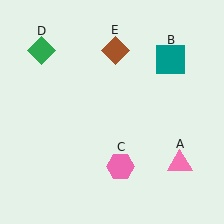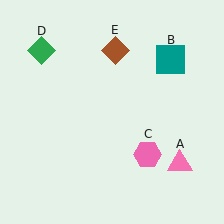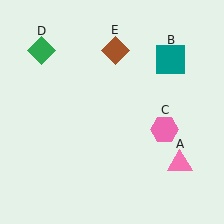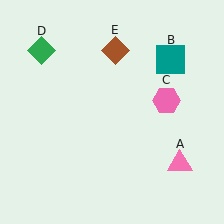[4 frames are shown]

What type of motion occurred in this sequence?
The pink hexagon (object C) rotated counterclockwise around the center of the scene.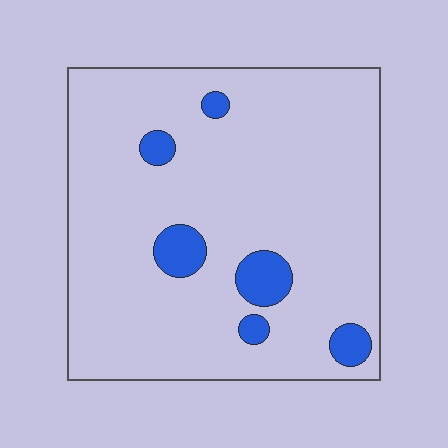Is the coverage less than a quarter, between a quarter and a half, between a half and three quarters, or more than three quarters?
Less than a quarter.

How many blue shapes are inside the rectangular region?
6.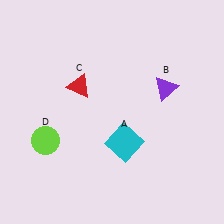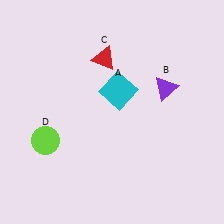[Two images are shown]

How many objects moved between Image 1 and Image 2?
2 objects moved between the two images.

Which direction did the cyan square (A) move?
The cyan square (A) moved up.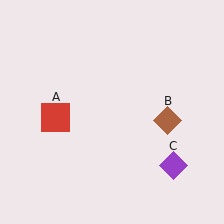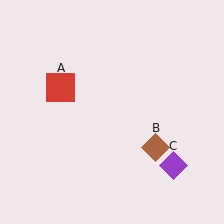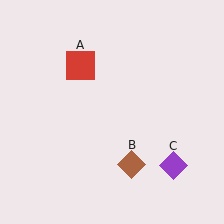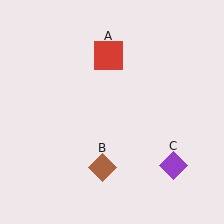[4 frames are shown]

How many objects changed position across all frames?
2 objects changed position: red square (object A), brown diamond (object B).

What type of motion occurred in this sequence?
The red square (object A), brown diamond (object B) rotated clockwise around the center of the scene.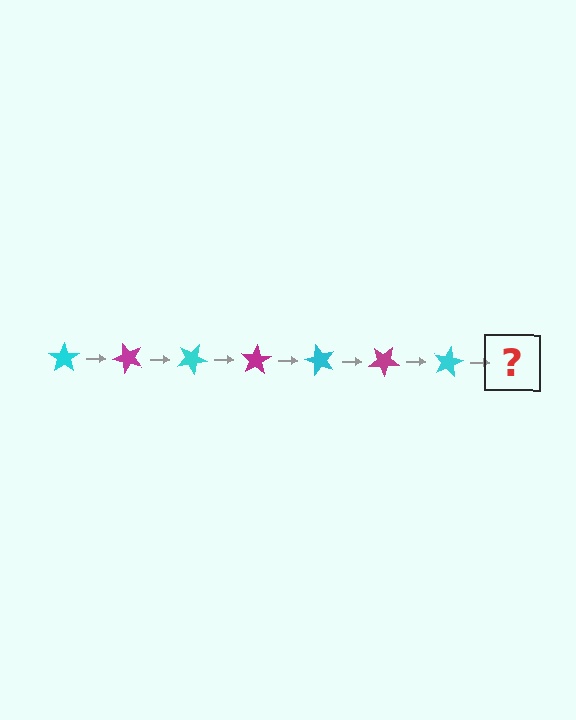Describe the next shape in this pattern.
It should be a magenta star, rotated 350 degrees from the start.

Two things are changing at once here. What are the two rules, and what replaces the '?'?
The two rules are that it rotates 50 degrees each step and the color cycles through cyan and magenta. The '?' should be a magenta star, rotated 350 degrees from the start.